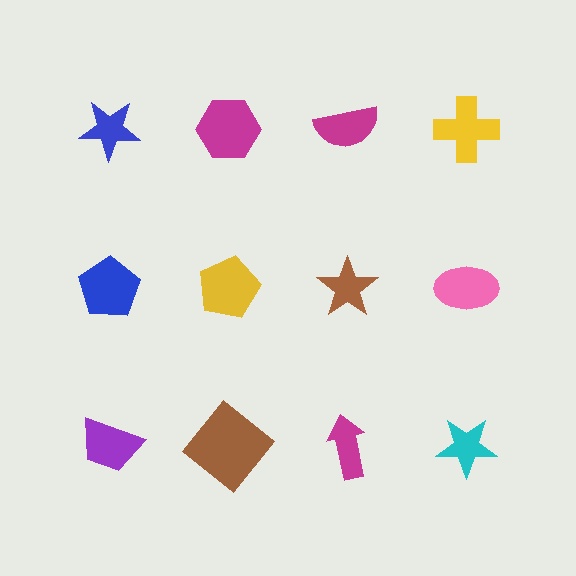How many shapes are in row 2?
4 shapes.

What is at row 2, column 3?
A brown star.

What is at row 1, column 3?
A magenta semicircle.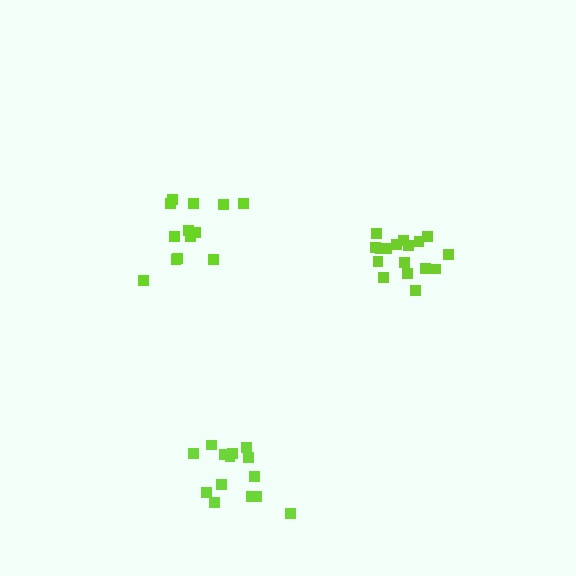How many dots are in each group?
Group 1: 17 dots, Group 2: 13 dots, Group 3: 14 dots (44 total).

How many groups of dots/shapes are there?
There are 3 groups.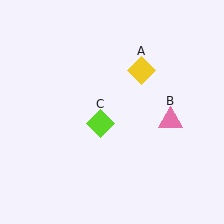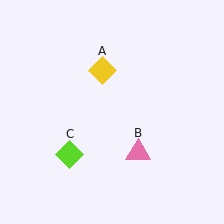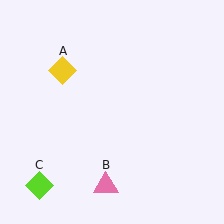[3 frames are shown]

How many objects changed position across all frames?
3 objects changed position: yellow diamond (object A), pink triangle (object B), lime diamond (object C).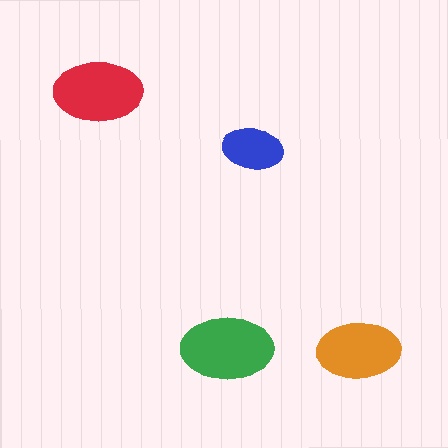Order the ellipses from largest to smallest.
the green one, the red one, the orange one, the blue one.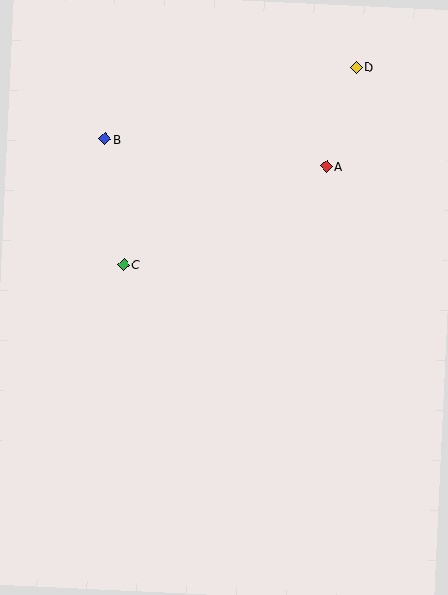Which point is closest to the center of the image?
Point C at (123, 265) is closest to the center.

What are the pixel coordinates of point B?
Point B is at (105, 139).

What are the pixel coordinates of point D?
Point D is at (356, 67).